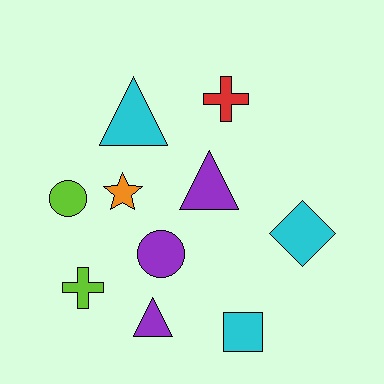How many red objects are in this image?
There is 1 red object.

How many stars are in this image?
There is 1 star.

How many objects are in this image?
There are 10 objects.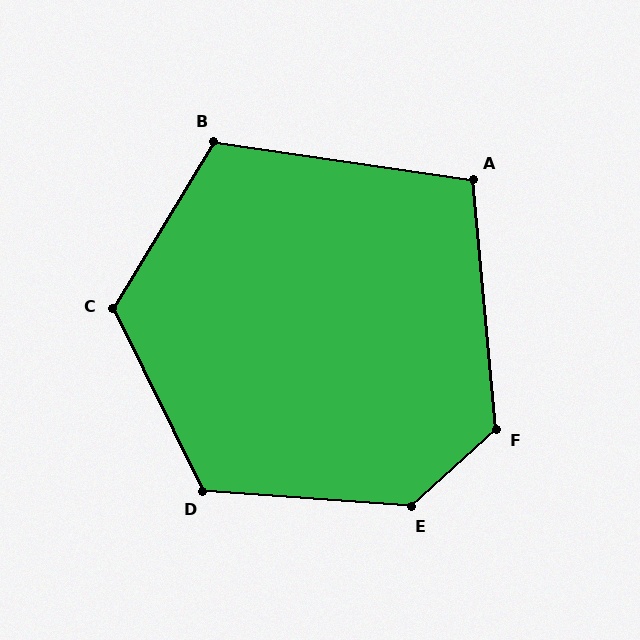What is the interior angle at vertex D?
Approximately 120 degrees (obtuse).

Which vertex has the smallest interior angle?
A, at approximately 104 degrees.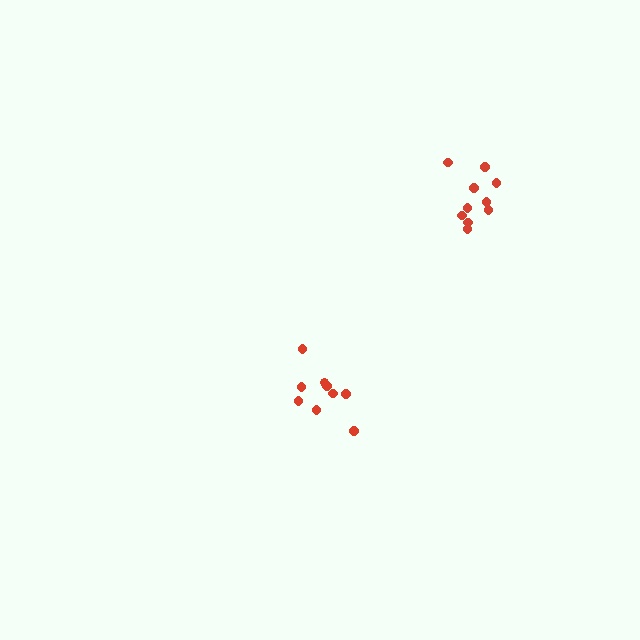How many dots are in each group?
Group 1: 9 dots, Group 2: 10 dots (19 total).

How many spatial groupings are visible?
There are 2 spatial groupings.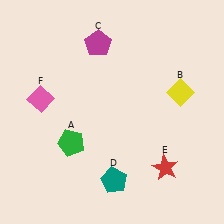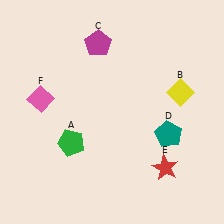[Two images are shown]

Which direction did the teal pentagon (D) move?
The teal pentagon (D) moved right.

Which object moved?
The teal pentagon (D) moved right.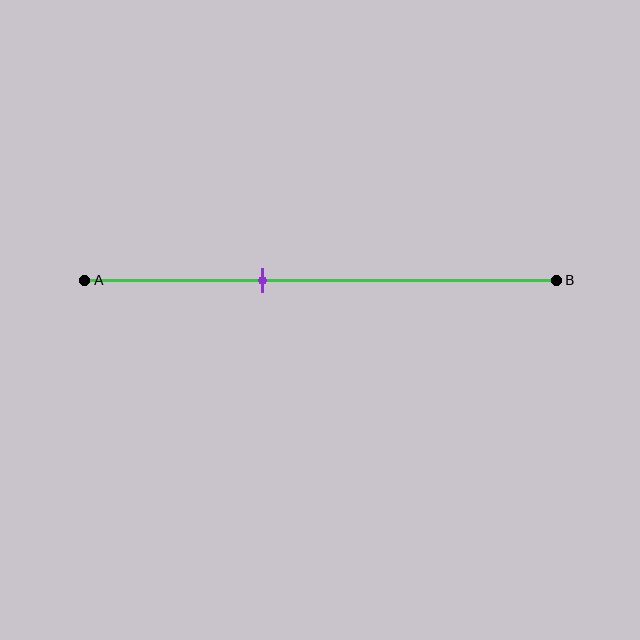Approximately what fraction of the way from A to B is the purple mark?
The purple mark is approximately 40% of the way from A to B.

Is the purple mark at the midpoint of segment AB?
No, the mark is at about 40% from A, not at the 50% midpoint.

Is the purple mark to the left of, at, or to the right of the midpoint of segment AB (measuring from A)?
The purple mark is to the left of the midpoint of segment AB.